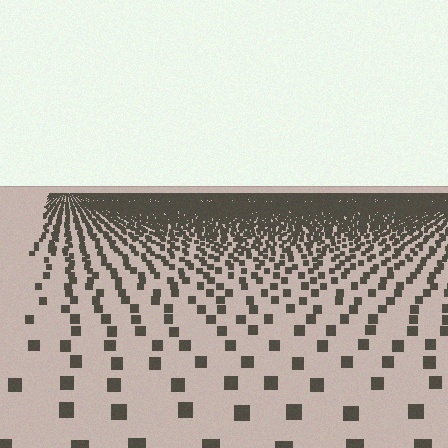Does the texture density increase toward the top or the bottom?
Density increases toward the top.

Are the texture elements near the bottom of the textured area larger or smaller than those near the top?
Larger. Near the bottom, elements are closer to the viewer and appear at a bigger on-screen size.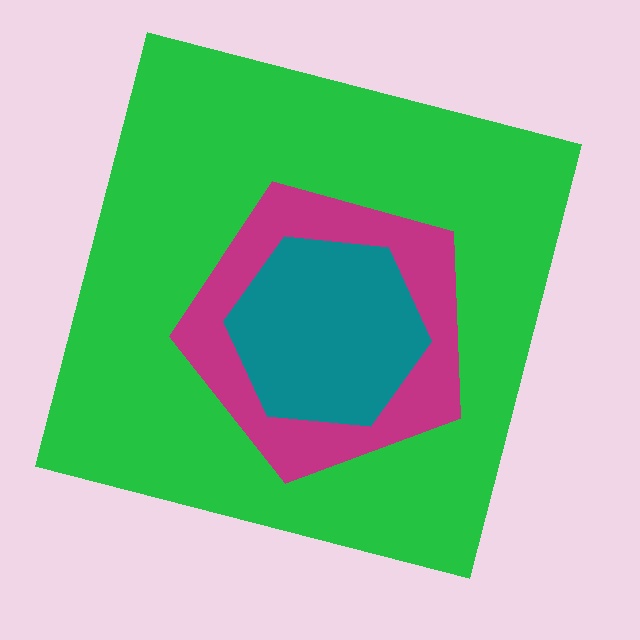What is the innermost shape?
The teal hexagon.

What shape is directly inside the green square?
The magenta pentagon.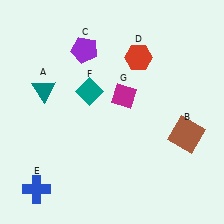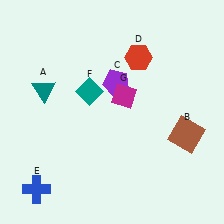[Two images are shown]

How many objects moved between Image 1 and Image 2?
1 object moved between the two images.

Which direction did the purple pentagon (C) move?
The purple pentagon (C) moved down.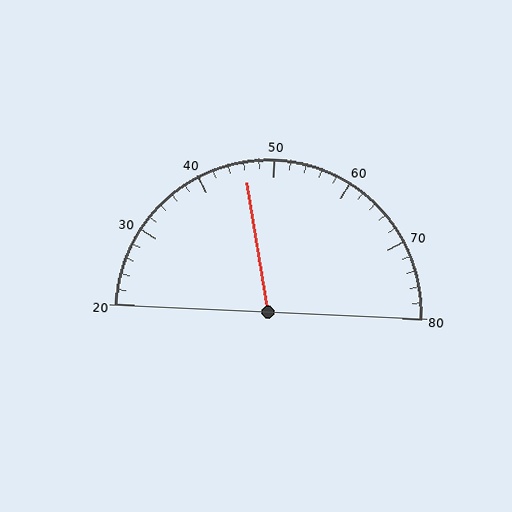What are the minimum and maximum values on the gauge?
The gauge ranges from 20 to 80.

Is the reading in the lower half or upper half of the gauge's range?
The reading is in the lower half of the range (20 to 80).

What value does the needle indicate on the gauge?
The needle indicates approximately 46.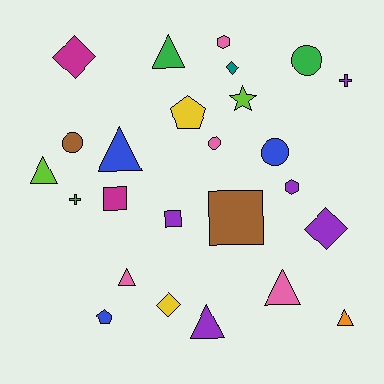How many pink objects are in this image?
There are 4 pink objects.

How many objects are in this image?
There are 25 objects.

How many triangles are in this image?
There are 7 triangles.